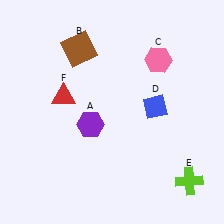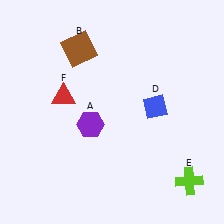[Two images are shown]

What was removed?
The pink hexagon (C) was removed in Image 2.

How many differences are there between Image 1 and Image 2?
There is 1 difference between the two images.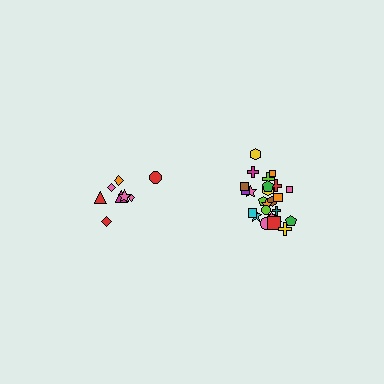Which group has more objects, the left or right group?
The right group.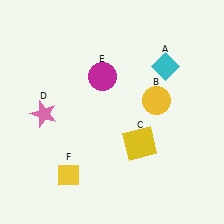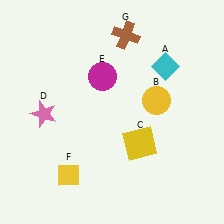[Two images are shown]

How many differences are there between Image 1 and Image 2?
There is 1 difference between the two images.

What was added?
A brown cross (G) was added in Image 2.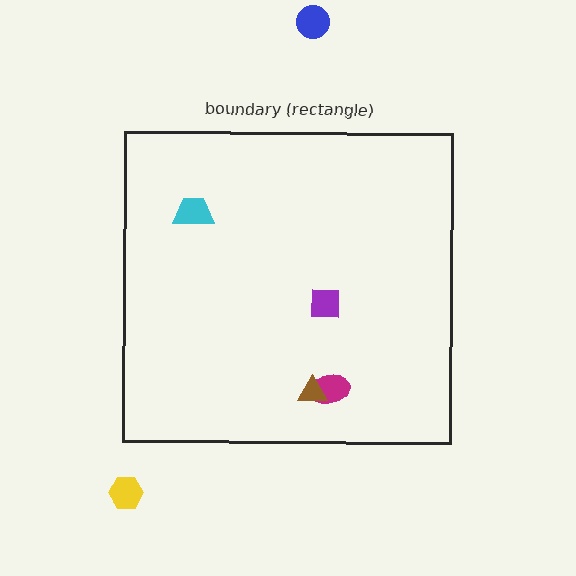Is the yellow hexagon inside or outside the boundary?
Outside.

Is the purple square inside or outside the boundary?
Inside.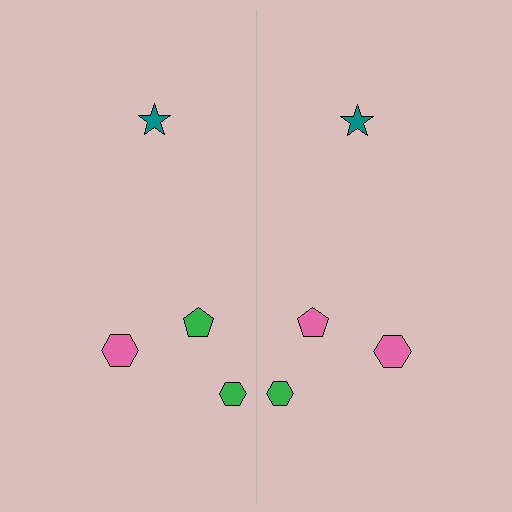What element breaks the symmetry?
The pink pentagon on the right side breaks the symmetry — its mirror counterpart is green.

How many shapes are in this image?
There are 8 shapes in this image.